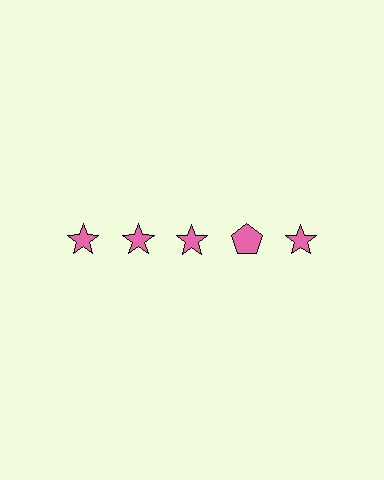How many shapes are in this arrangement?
There are 5 shapes arranged in a grid pattern.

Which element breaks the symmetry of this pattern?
The pink pentagon in the top row, second from right column breaks the symmetry. All other shapes are pink stars.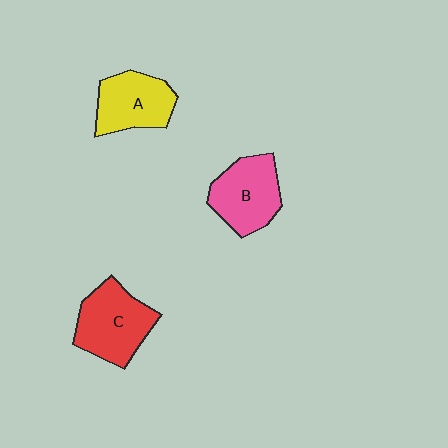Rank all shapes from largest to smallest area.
From largest to smallest: C (red), B (pink), A (yellow).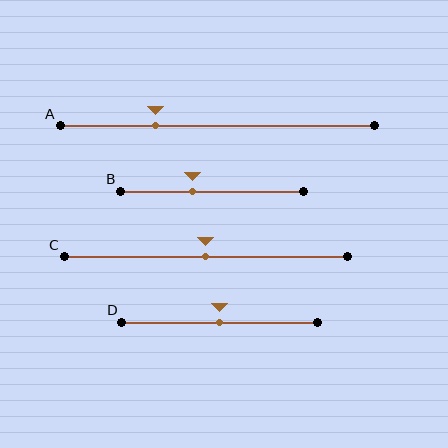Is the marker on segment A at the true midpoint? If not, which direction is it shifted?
No, the marker on segment A is shifted to the left by about 20% of the segment length.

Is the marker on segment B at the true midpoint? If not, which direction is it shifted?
No, the marker on segment B is shifted to the left by about 11% of the segment length.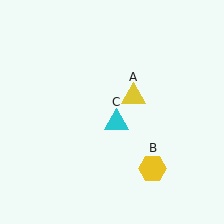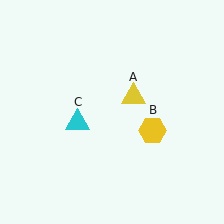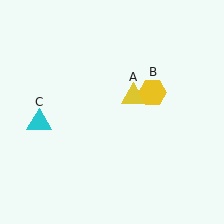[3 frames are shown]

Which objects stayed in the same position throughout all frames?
Yellow triangle (object A) remained stationary.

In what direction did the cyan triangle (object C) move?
The cyan triangle (object C) moved left.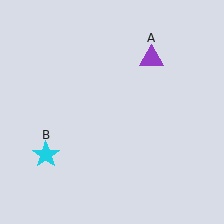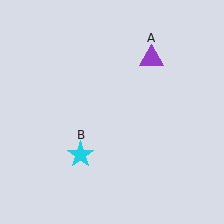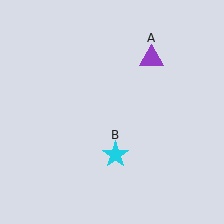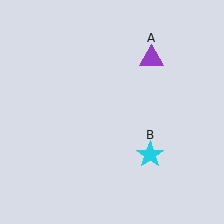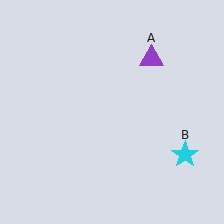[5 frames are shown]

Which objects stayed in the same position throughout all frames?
Purple triangle (object A) remained stationary.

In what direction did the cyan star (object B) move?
The cyan star (object B) moved right.